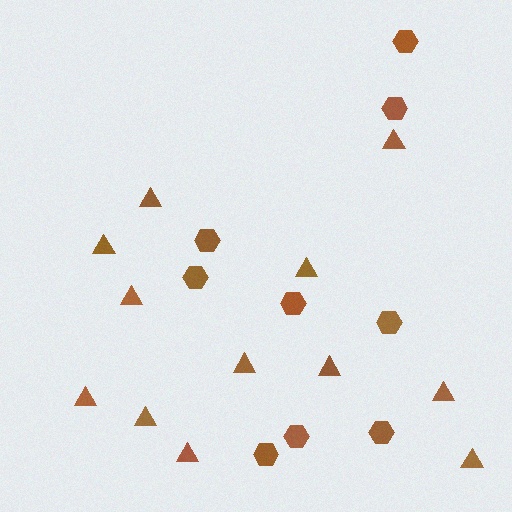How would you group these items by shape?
There are 2 groups: one group of triangles (12) and one group of hexagons (9).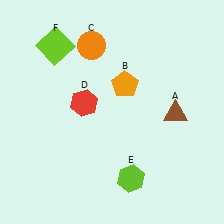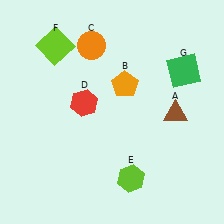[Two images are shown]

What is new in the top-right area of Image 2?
A green square (G) was added in the top-right area of Image 2.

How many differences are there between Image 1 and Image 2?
There is 1 difference between the two images.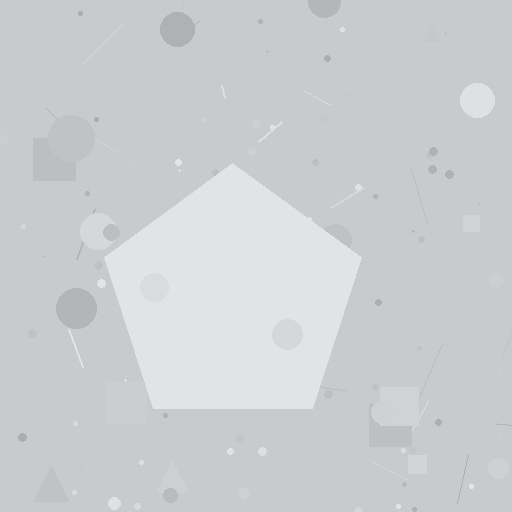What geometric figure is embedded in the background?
A pentagon is embedded in the background.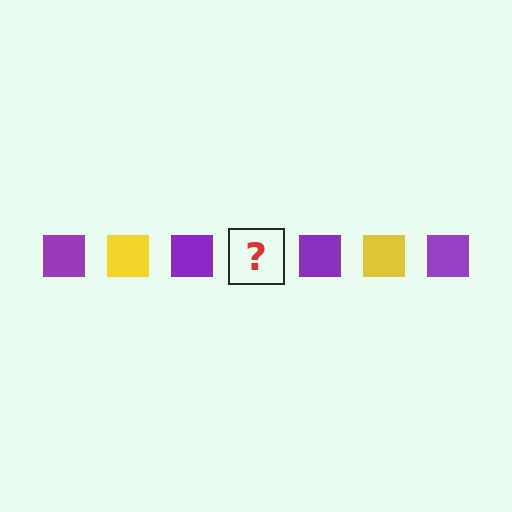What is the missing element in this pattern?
The missing element is a yellow square.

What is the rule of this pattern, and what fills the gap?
The rule is that the pattern cycles through purple, yellow squares. The gap should be filled with a yellow square.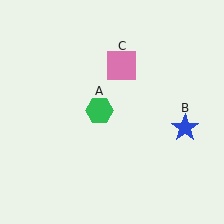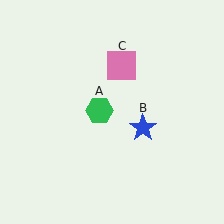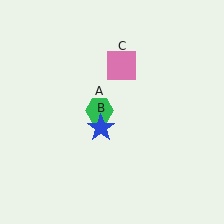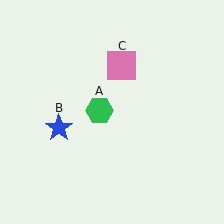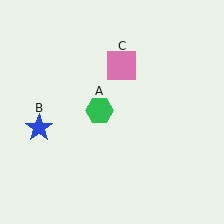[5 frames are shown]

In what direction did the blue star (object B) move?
The blue star (object B) moved left.